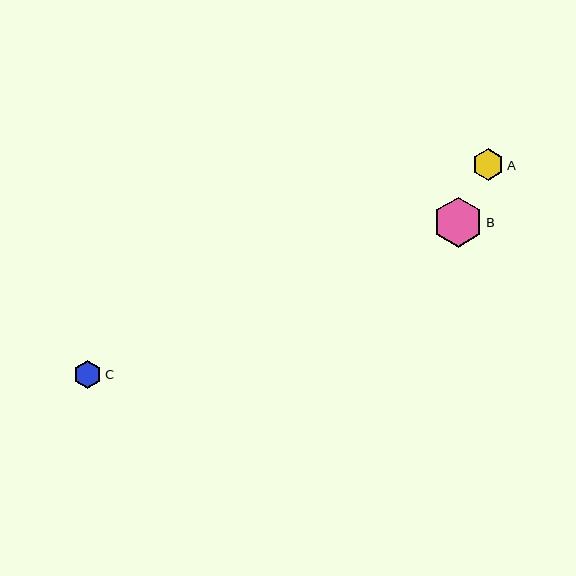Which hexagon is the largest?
Hexagon B is the largest with a size of approximately 50 pixels.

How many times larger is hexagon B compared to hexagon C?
Hexagon B is approximately 1.8 times the size of hexagon C.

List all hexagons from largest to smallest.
From largest to smallest: B, A, C.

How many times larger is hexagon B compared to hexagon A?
Hexagon B is approximately 1.6 times the size of hexagon A.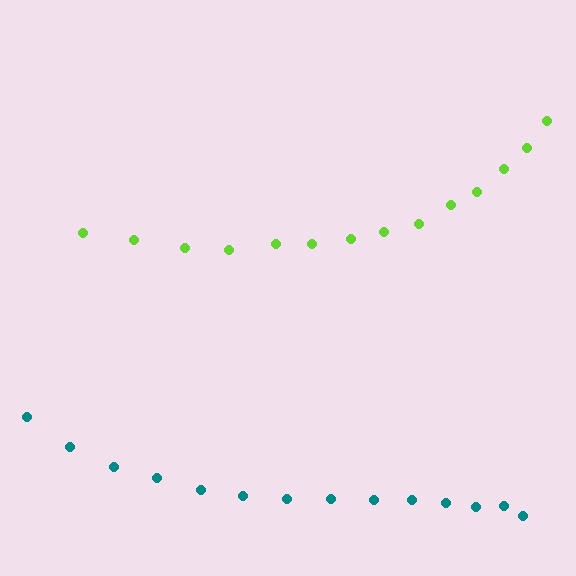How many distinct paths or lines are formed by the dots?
There are 2 distinct paths.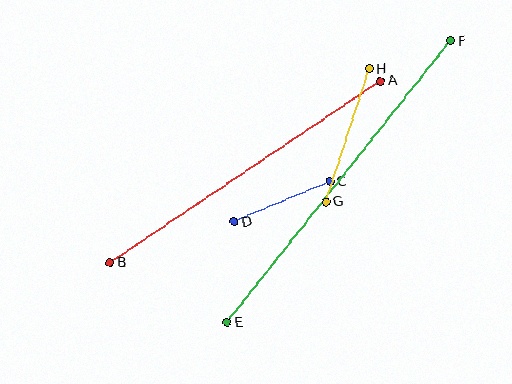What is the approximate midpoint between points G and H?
The midpoint is at approximately (347, 135) pixels.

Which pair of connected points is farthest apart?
Points E and F are farthest apart.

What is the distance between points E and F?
The distance is approximately 359 pixels.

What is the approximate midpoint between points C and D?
The midpoint is at approximately (282, 202) pixels.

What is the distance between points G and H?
The distance is approximately 140 pixels.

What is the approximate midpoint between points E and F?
The midpoint is at approximately (339, 182) pixels.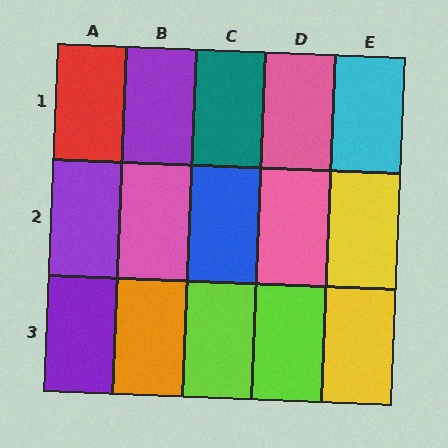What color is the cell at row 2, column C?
Blue.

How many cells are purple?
3 cells are purple.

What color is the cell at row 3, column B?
Orange.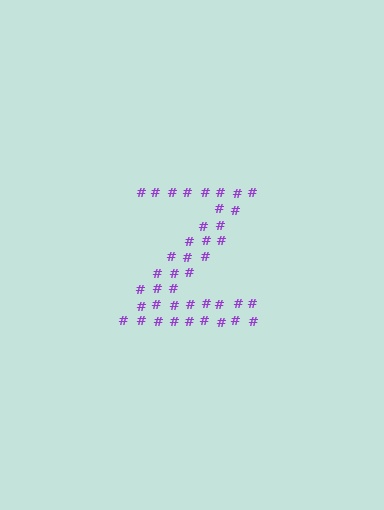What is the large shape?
The large shape is the letter Z.